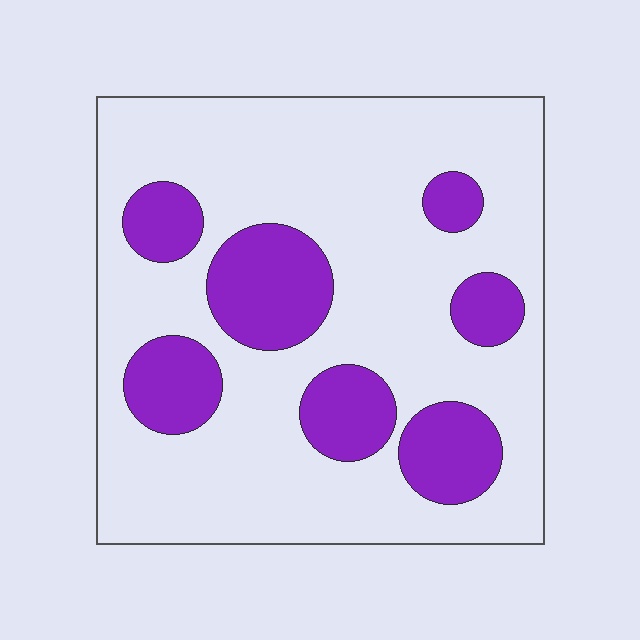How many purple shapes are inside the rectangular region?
7.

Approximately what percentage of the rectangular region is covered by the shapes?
Approximately 25%.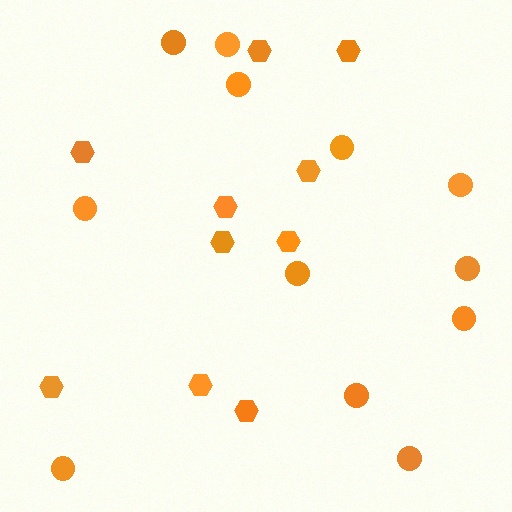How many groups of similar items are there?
There are 2 groups: one group of circles (12) and one group of hexagons (10).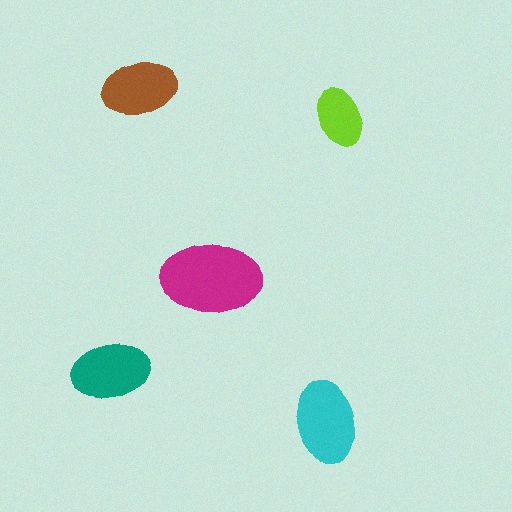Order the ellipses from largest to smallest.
the magenta one, the cyan one, the teal one, the brown one, the lime one.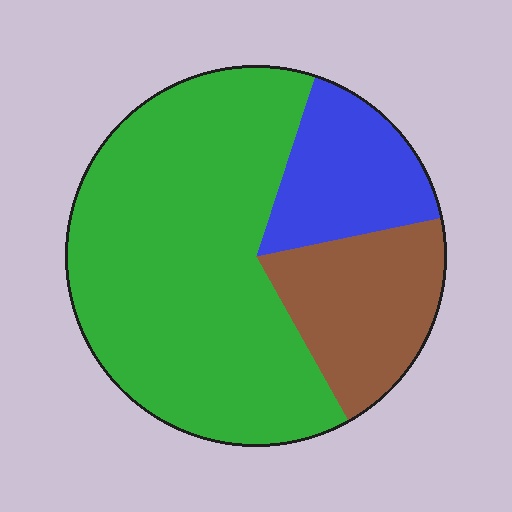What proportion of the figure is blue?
Blue covers 17% of the figure.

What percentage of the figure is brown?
Brown takes up about one fifth (1/5) of the figure.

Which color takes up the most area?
Green, at roughly 65%.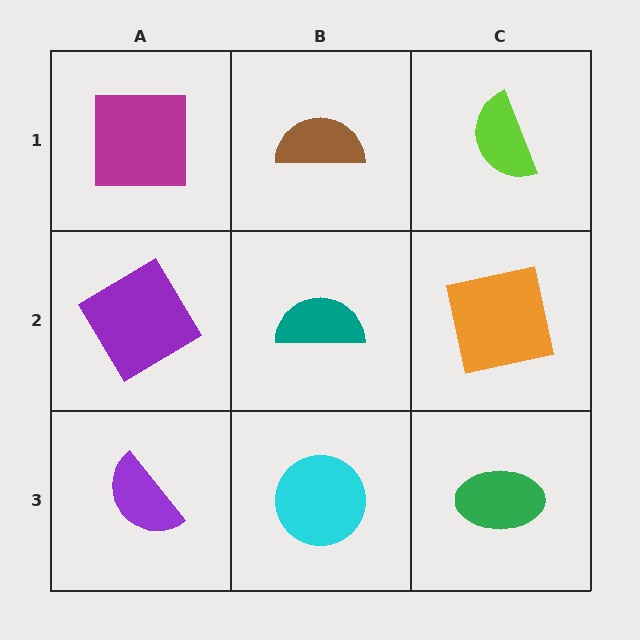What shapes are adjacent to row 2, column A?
A magenta square (row 1, column A), a purple semicircle (row 3, column A), a teal semicircle (row 2, column B).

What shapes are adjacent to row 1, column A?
A purple diamond (row 2, column A), a brown semicircle (row 1, column B).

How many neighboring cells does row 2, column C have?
3.